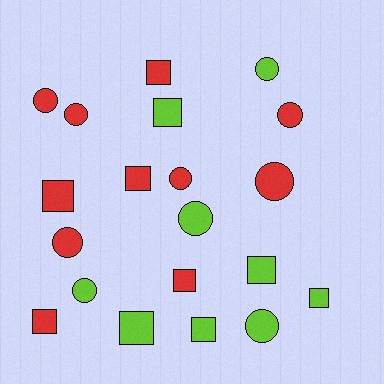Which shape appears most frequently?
Square, with 10 objects.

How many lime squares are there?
There are 5 lime squares.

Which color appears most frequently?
Red, with 11 objects.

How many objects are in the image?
There are 20 objects.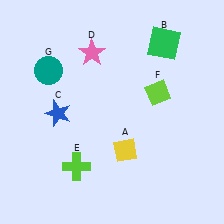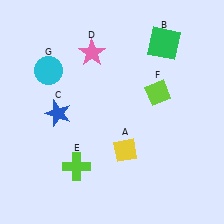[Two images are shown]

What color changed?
The circle (G) changed from teal in Image 1 to cyan in Image 2.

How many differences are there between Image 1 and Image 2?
There is 1 difference between the two images.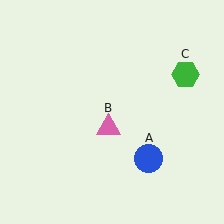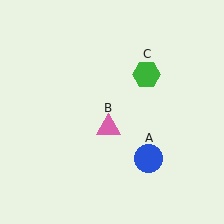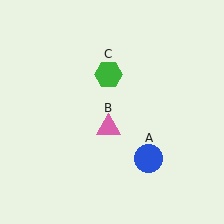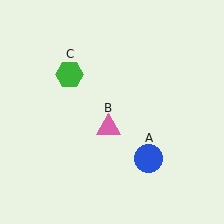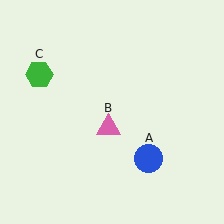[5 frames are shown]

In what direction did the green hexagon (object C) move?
The green hexagon (object C) moved left.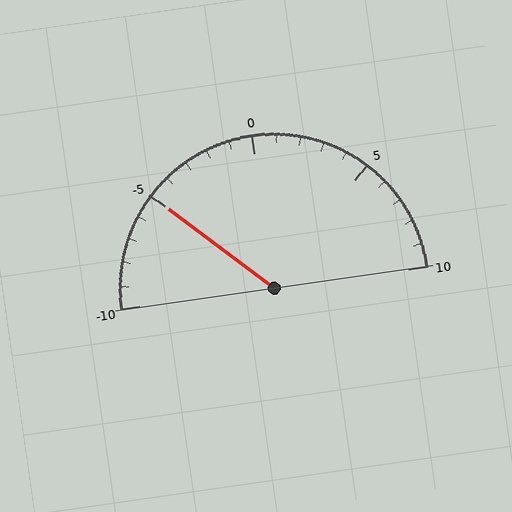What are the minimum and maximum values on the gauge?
The gauge ranges from -10 to 10.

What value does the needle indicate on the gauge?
The needle indicates approximately -5.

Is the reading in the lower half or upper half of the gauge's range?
The reading is in the lower half of the range (-10 to 10).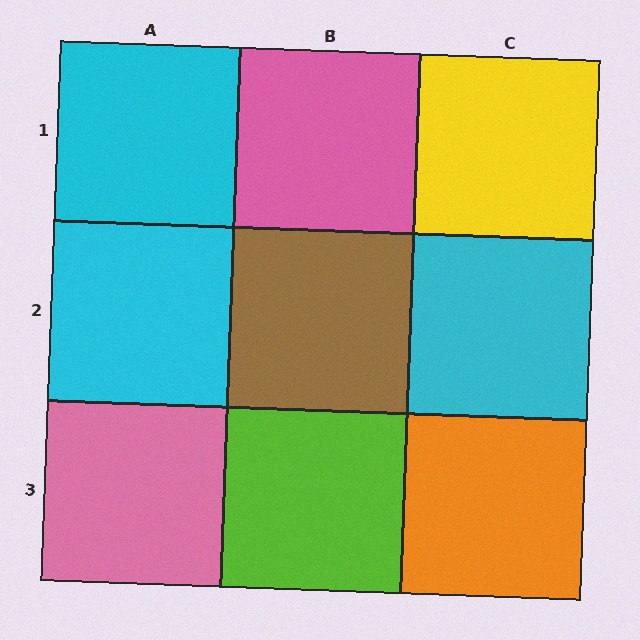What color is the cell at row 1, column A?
Cyan.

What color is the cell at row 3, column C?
Orange.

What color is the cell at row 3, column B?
Lime.